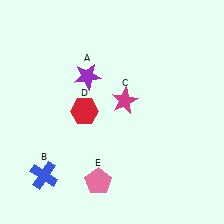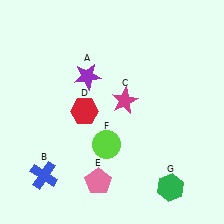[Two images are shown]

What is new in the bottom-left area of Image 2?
A lime circle (F) was added in the bottom-left area of Image 2.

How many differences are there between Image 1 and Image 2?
There are 2 differences between the two images.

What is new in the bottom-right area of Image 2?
A green hexagon (G) was added in the bottom-right area of Image 2.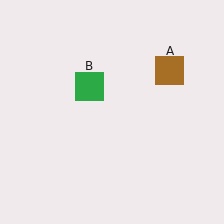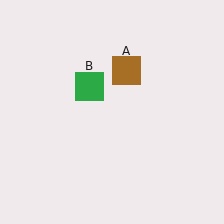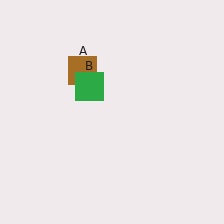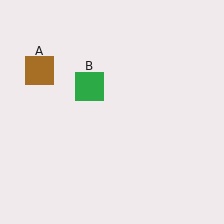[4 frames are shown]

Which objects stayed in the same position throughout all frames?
Green square (object B) remained stationary.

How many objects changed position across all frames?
1 object changed position: brown square (object A).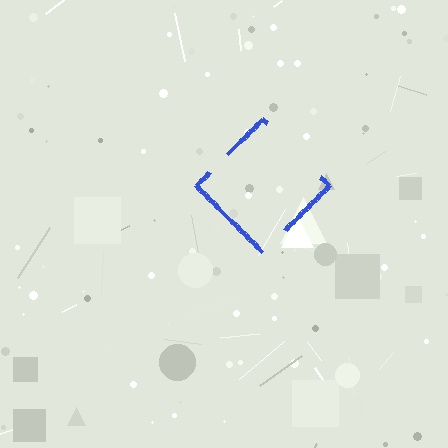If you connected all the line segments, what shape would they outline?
They would outline a diamond.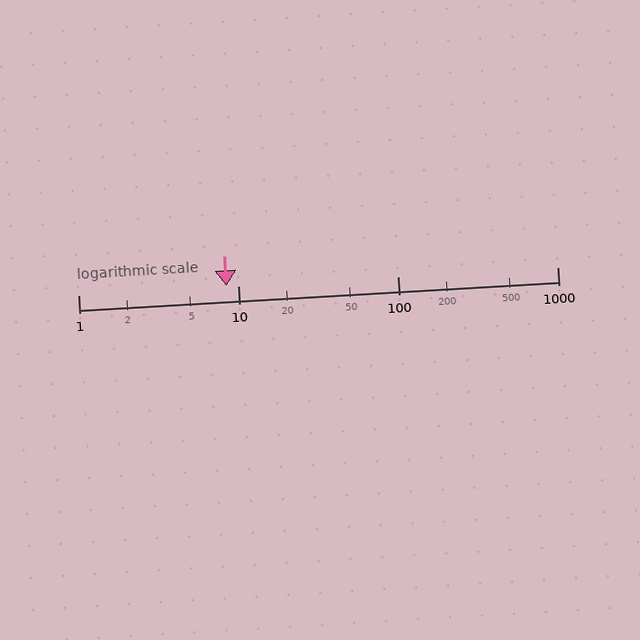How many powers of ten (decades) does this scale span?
The scale spans 3 decades, from 1 to 1000.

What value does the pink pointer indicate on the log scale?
The pointer indicates approximately 8.5.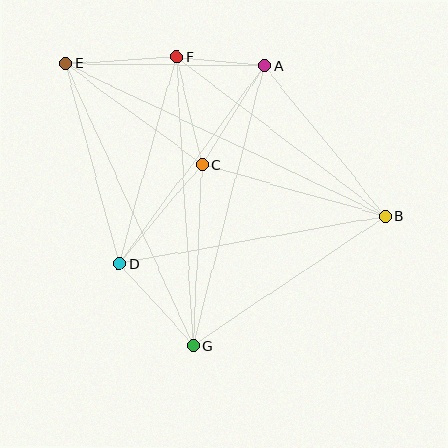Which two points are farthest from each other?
Points B and E are farthest from each other.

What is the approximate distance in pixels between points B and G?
The distance between B and G is approximately 232 pixels.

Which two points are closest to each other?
Points A and F are closest to each other.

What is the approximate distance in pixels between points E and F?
The distance between E and F is approximately 111 pixels.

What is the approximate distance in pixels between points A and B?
The distance between A and B is approximately 193 pixels.